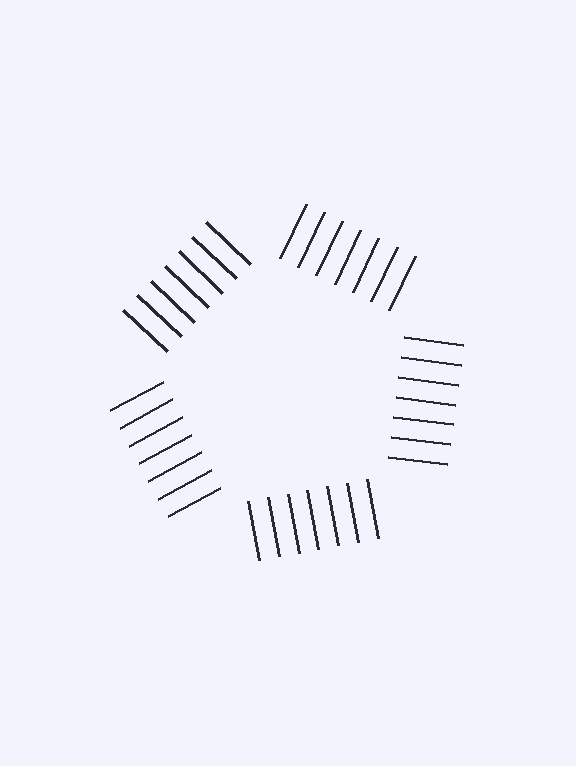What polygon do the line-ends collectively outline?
An illusory pentagon — the line segments terminate on its edges but no continuous stroke is drawn.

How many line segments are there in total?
35 — 7 along each of the 5 edges.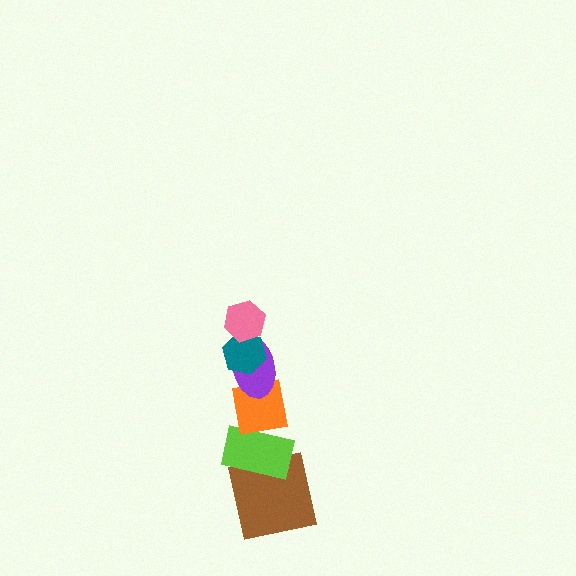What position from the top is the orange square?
The orange square is 4th from the top.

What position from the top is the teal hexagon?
The teal hexagon is 2nd from the top.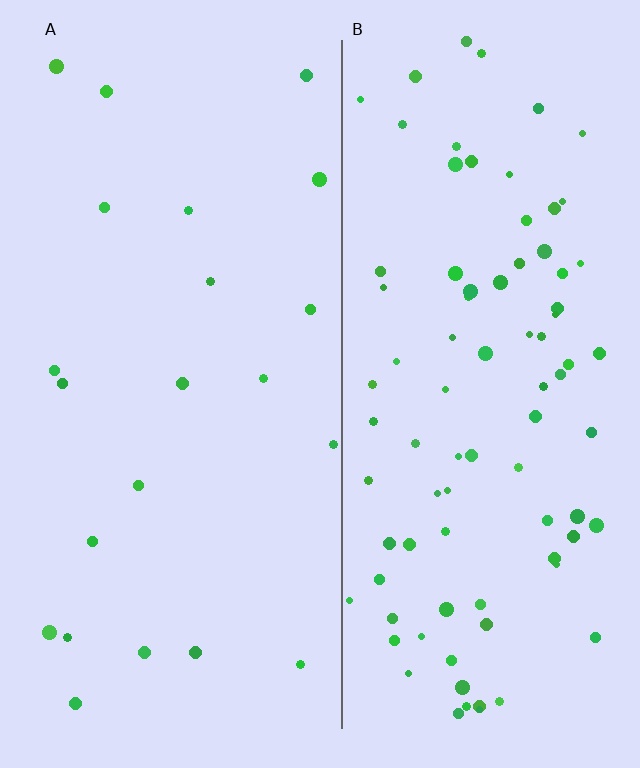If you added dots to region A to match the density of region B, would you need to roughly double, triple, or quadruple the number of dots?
Approximately quadruple.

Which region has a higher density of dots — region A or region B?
B (the right).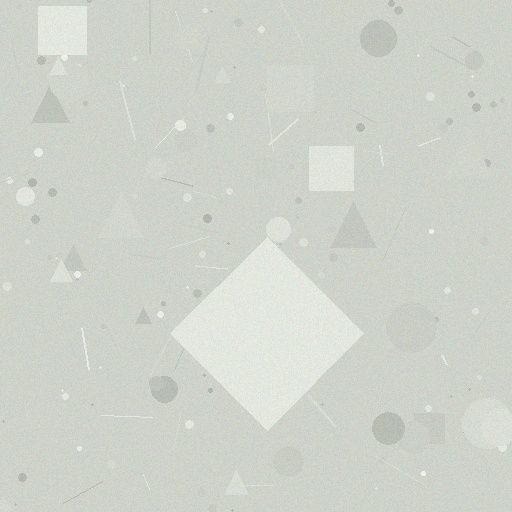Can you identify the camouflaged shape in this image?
The camouflaged shape is a diamond.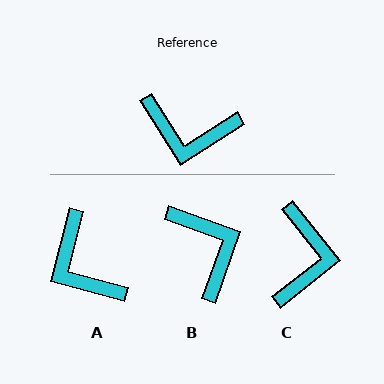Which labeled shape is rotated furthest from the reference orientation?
B, about 128 degrees away.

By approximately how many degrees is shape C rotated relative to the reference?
Approximately 96 degrees counter-clockwise.